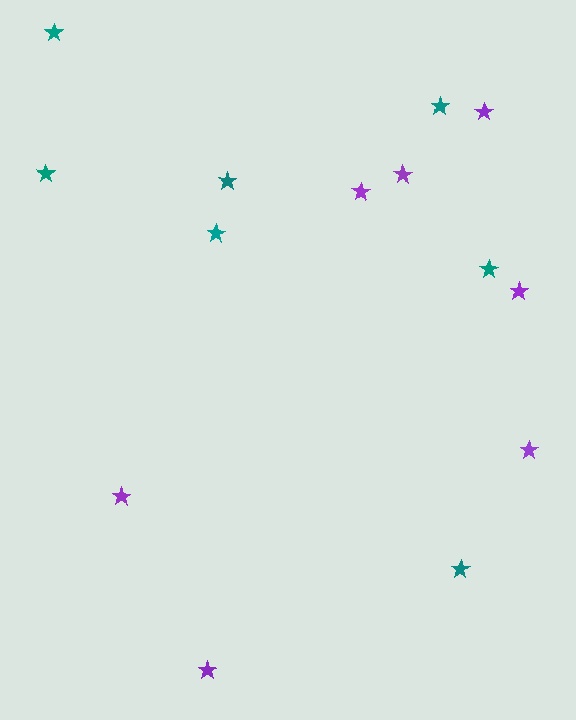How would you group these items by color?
There are 2 groups: one group of purple stars (7) and one group of teal stars (7).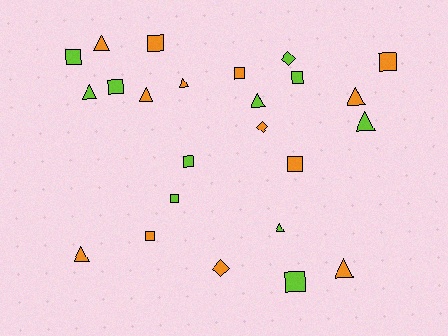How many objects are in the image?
There are 24 objects.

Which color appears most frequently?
Orange, with 13 objects.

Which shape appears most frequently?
Square, with 11 objects.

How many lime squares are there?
There are 6 lime squares.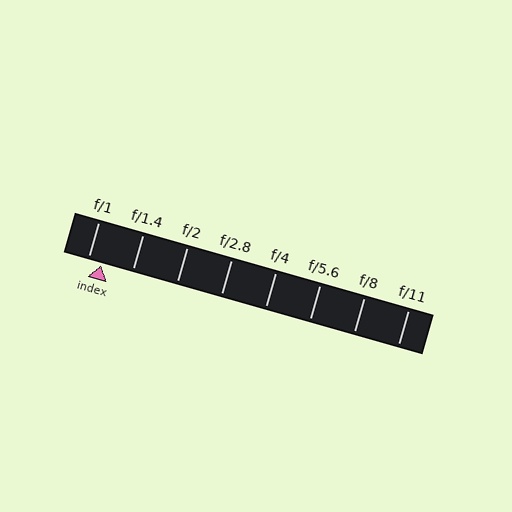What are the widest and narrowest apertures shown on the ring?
The widest aperture shown is f/1 and the narrowest is f/11.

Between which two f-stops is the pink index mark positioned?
The index mark is between f/1 and f/1.4.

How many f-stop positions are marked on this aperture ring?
There are 8 f-stop positions marked.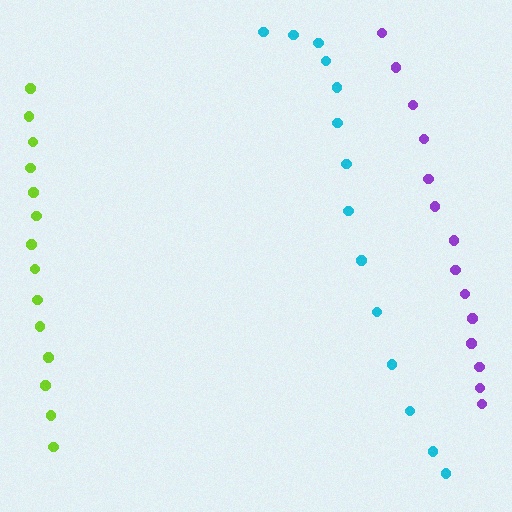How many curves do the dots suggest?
There are 3 distinct paths.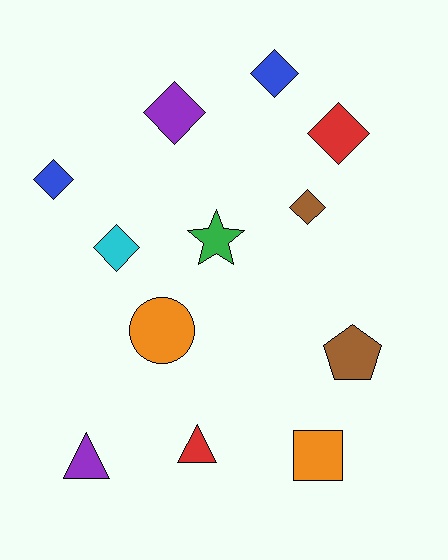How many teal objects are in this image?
There are no teal objects.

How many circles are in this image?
There is 1 circle.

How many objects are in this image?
There are 12 objects.